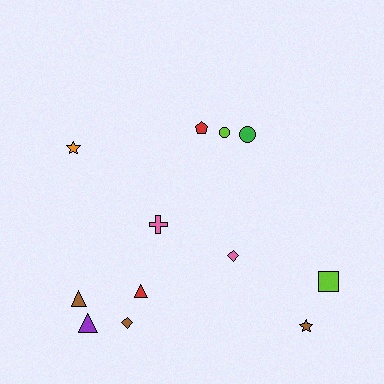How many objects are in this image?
There are 12 objects.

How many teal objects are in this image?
There are no teal objects.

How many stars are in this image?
There are 2 stars.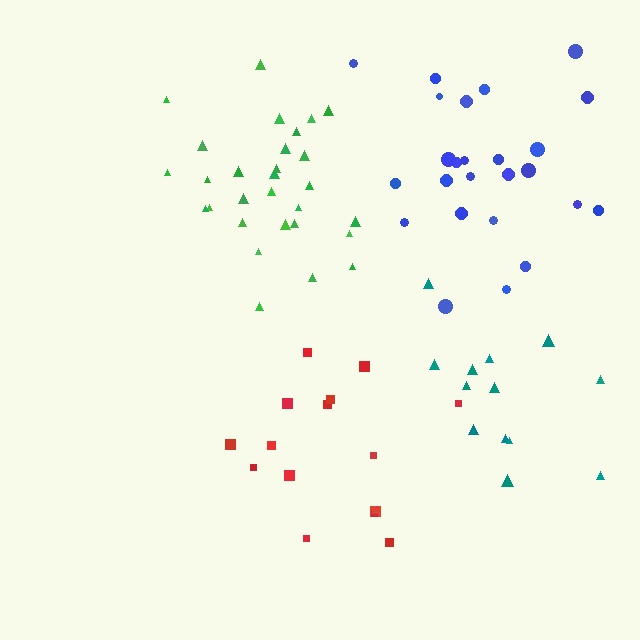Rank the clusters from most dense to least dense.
green, blue, red, teal.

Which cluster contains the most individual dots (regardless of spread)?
Green (29).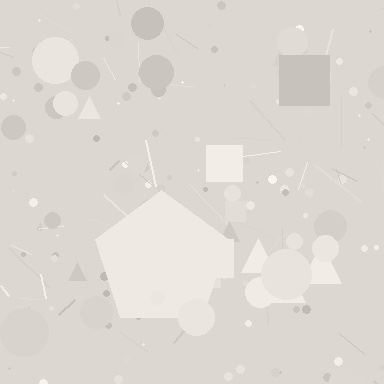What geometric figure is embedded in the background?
A pentagon is embedded in the background.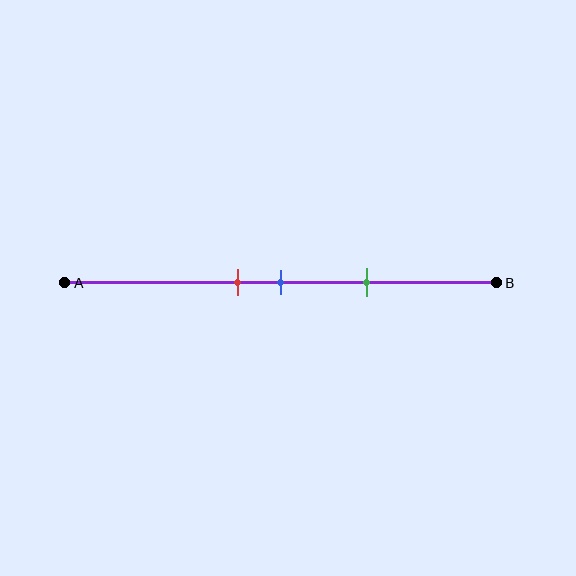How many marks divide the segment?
There are 3 marks dividing the segment.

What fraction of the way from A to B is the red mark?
The red mark is approximately 40% (0.4) of the way from A to B.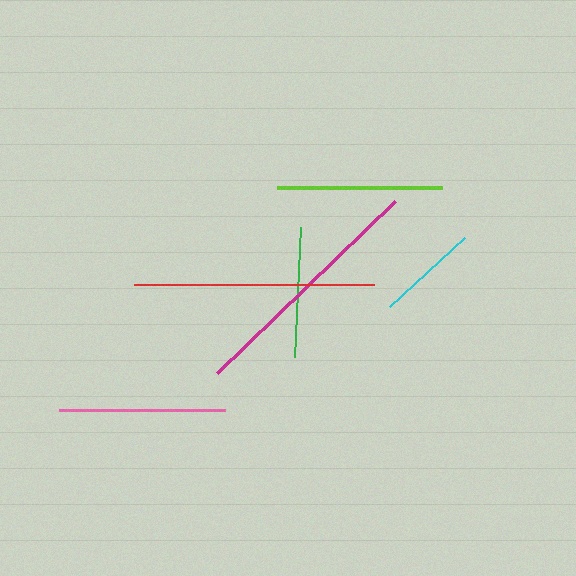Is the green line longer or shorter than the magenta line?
The magenta line is longer than the green line.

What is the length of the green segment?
The green segment is approximately 130 pixels long.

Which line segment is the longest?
The magenta line is the longest at approximately 247 pixels.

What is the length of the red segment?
The red segment is approximately 240 pixels long.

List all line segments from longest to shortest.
From longest to shortest: magenta, red, pink, lime, green, cyan.